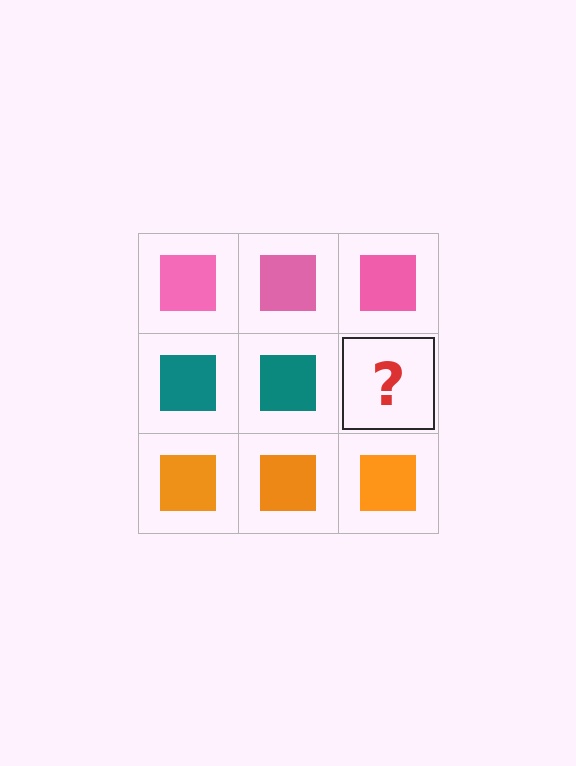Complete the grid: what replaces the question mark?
The question mark should be replaced with a teal square.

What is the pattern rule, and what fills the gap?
The rule is that each row has a consistent color. The gap should be filled with a teal square.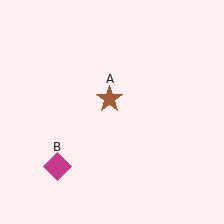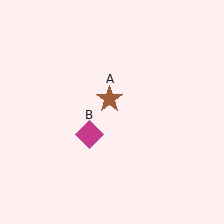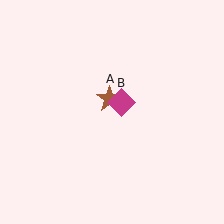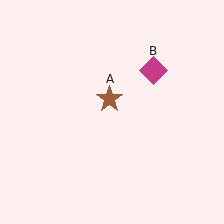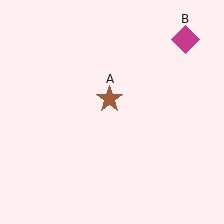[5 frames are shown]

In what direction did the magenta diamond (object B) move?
The magenta diamond (object B) moved up and to the right.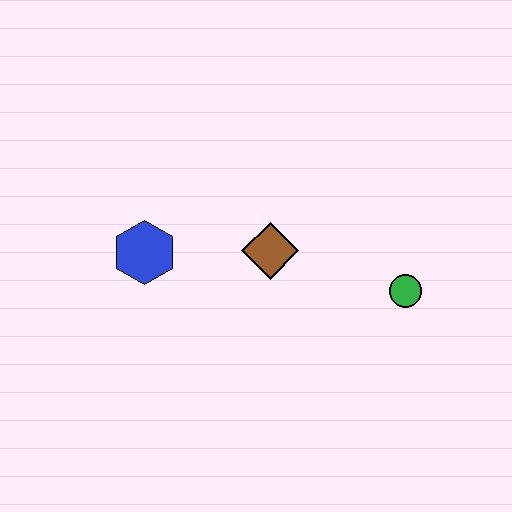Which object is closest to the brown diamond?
The blue hexagon is closest to the brown diamond.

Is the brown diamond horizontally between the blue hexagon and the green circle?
Yes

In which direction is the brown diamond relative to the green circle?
The brown diamond is to the left of the green circle.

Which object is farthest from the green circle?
The blue hexagon is farthest from the green circle.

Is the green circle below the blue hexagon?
Yes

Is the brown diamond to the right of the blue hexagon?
Yes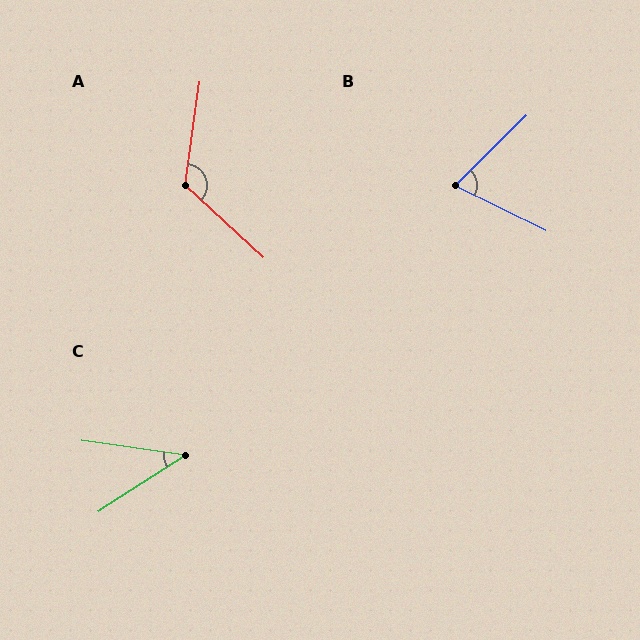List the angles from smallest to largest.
C (41°), B (71°), A (125°).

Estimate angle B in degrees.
Approximately 71 degrees.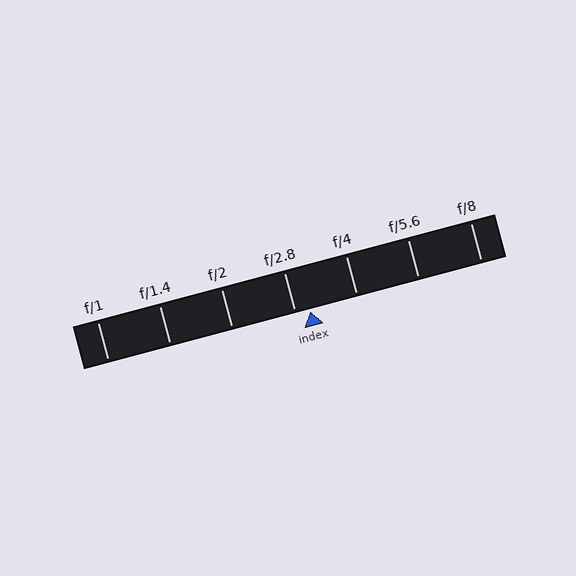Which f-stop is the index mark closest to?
The index mark is closest to f/2.8.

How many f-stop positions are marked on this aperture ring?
There are 7 f-stop positions marked.